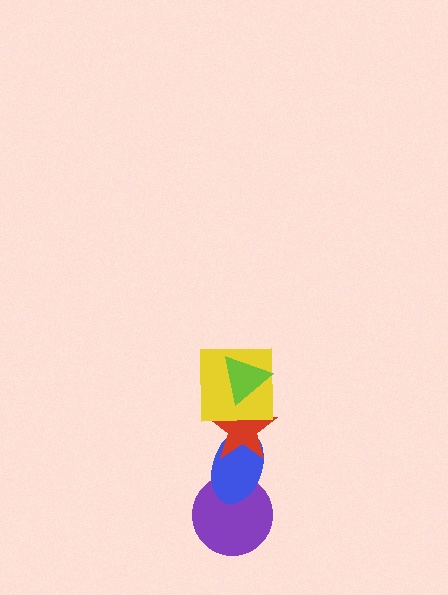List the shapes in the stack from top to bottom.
From top to bottom: the lime triangle, the yellow square, the red star, the blue ellipse, the purple circle.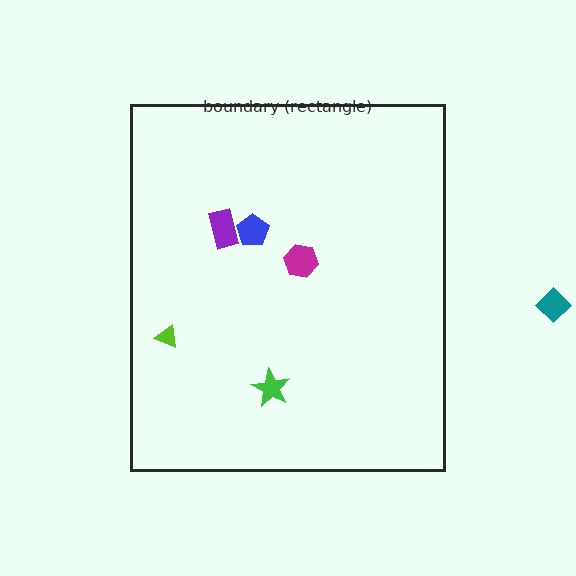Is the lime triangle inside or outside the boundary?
Inside.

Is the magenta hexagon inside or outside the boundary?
Inside.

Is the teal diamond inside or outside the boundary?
Outside.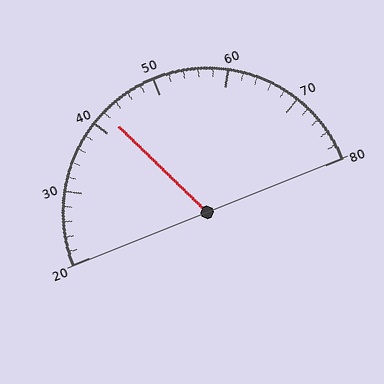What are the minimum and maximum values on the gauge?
The gauge ranges from 20 to 80.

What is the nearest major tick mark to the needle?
The nearest major tick mark is 40.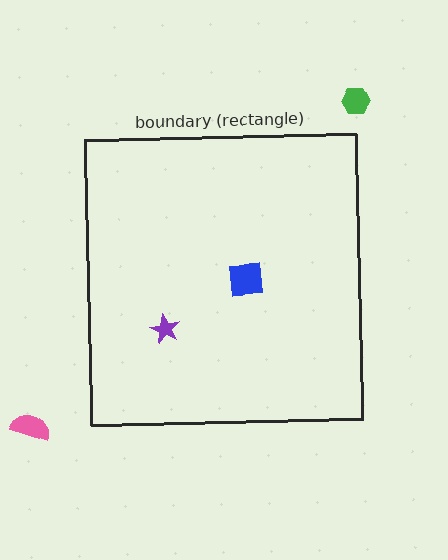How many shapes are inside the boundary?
2 inside, 2 outside.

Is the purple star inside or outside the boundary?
Inside.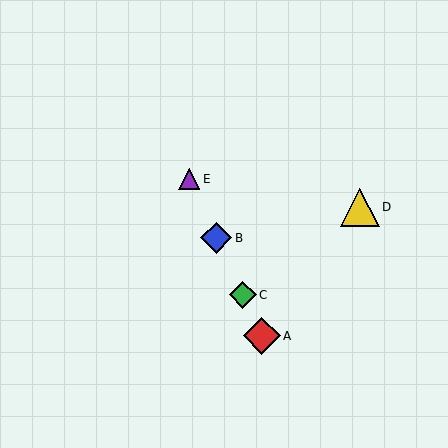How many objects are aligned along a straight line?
4 objects (A, B, C, E) are aligned along a straight line.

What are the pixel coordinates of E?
Object E is at (189, 179).